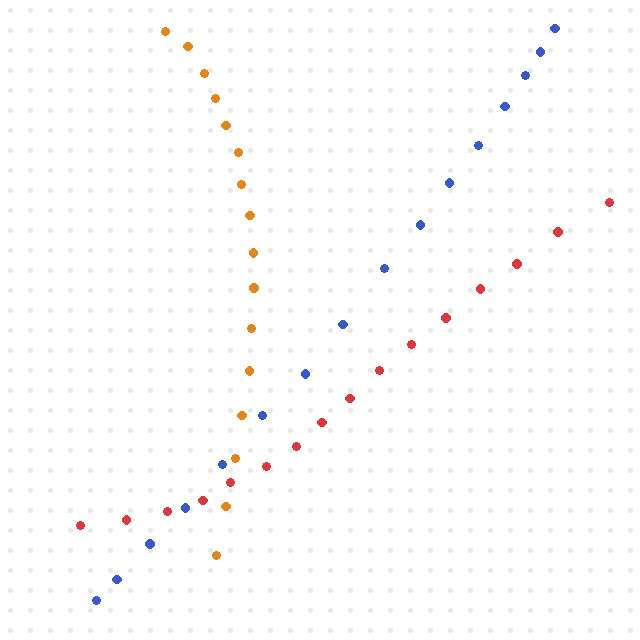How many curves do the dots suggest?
There are 3 distinct paths.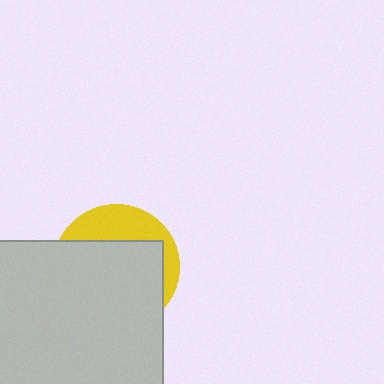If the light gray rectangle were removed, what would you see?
You would see the complete yellow circle.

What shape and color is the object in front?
The object in front is a light gray rectangle.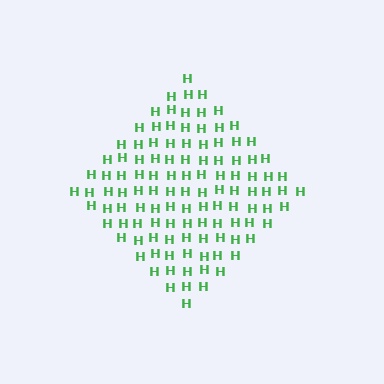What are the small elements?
The small elements are letter H's.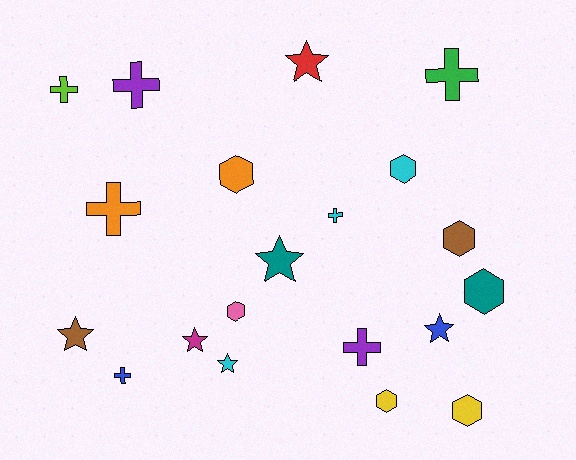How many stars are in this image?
There are 6 stars.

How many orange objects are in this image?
There are 2 orange objects.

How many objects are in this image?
There are 20 objects.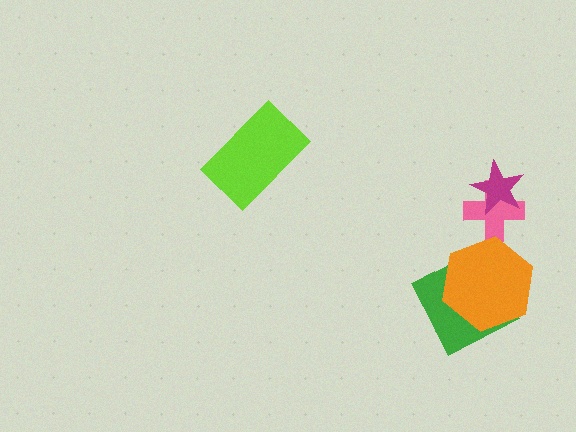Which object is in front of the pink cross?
The magenta star is in front of the pink cross.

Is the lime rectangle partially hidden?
No, no other shape covers it.